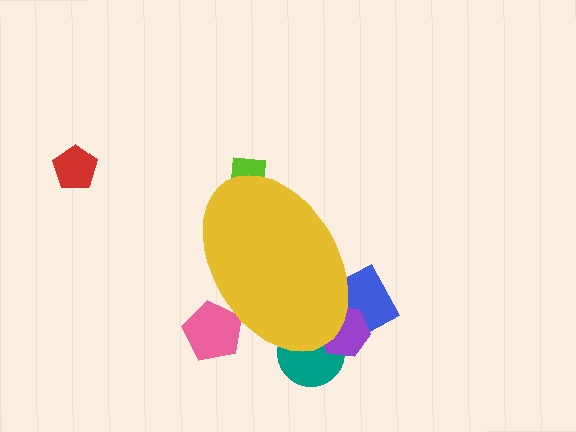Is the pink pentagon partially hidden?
Yes, the pink pentagon is partially hidden behind the yellow ellipse.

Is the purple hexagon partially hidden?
Yes, the purple hexagon is partially hidden behind the yellow ellipse.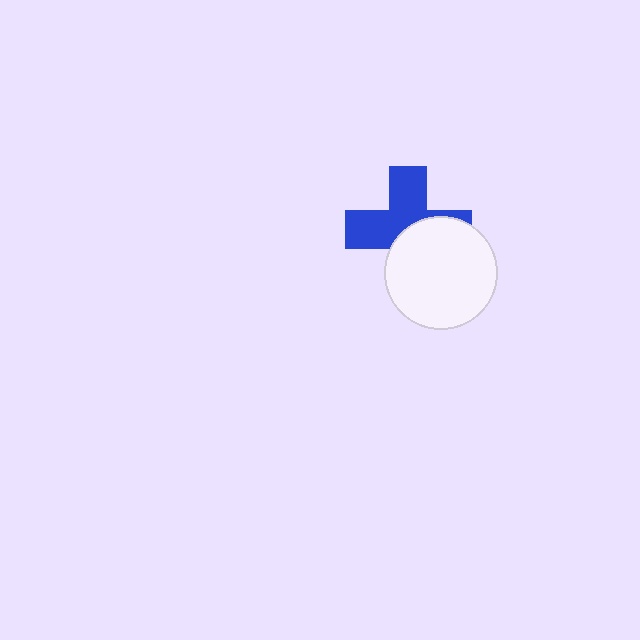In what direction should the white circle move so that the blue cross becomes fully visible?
The white circle should move toward the lower-right. That is the shortest direction to clear the overlap and leave the blue cross fully visible.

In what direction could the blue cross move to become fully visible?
The blue cross could move toward the upper-left. That would shift it out from behind the white circle entirely.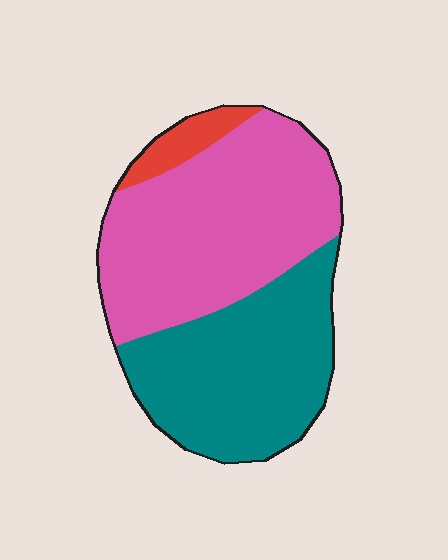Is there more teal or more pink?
Pink.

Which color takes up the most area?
Pink, at roughly 50%.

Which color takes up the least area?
Red, at roughly 5%.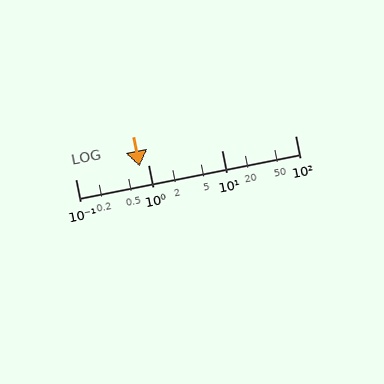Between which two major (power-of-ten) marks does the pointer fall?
The pointer is between 0.1 and 1.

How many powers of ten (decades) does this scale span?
The scale spans 3 decades, from 0.1 to 100.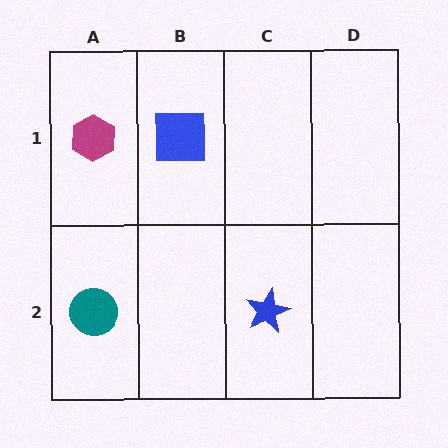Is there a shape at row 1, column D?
No, that cell is empty.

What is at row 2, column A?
A teal circle.